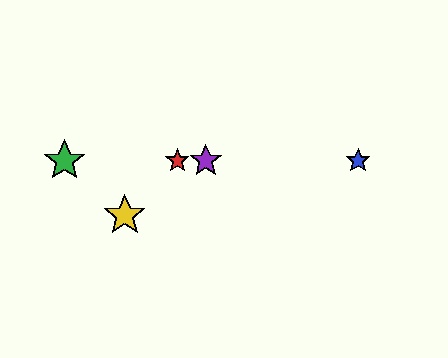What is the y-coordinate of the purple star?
The purple star is at y≈161.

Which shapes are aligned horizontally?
The red star, the blue star, the green star, the purple star are aligned horizontally.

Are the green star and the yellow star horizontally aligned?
No, the green star is at y≈161 and the yellow star is at y≈215.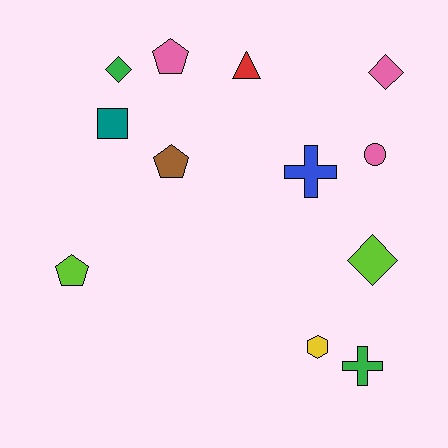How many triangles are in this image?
There is 1 triangle.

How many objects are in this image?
There are 12 objects.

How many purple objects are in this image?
There are no purple objects.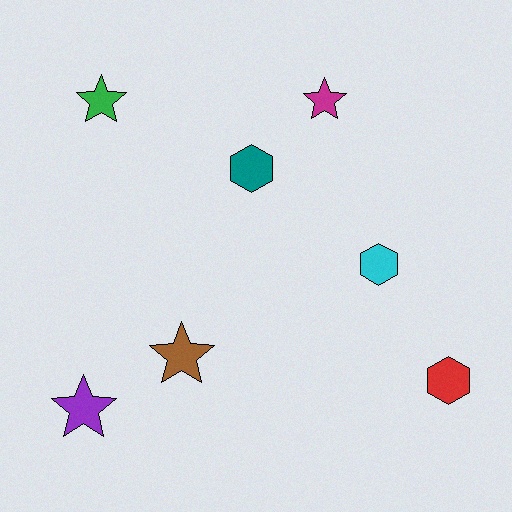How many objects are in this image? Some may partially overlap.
There are 7 objects.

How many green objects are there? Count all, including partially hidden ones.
There is 1 green object.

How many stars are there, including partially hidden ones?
There are 4 stars.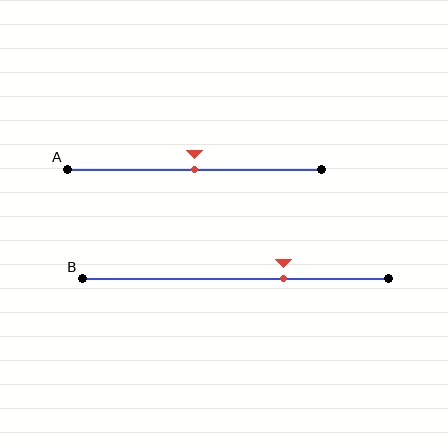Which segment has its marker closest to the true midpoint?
Segment A has its marker closest to the true midpoint.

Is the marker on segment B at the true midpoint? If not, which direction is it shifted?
No, the marker on segment B is shifted to the right by about 16% of the segment length.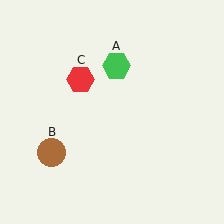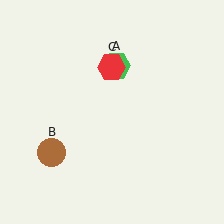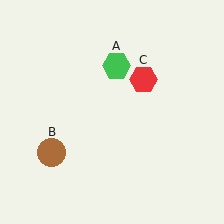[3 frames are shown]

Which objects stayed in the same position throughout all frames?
Green hexagon (object A) and brown circle (object B) remained stationary.